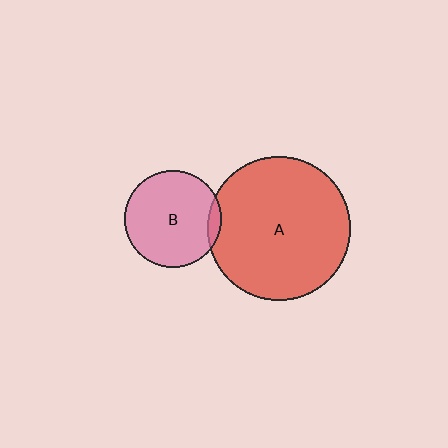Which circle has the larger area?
Circle A (red).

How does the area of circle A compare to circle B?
Approximately 2.2 times.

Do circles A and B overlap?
Yes.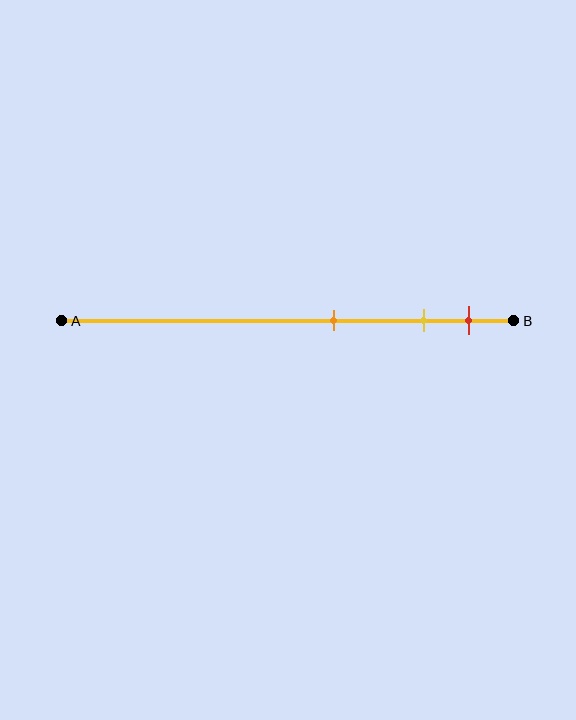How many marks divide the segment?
There are 3 marks dividing the segment.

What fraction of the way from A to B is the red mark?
The red mark is approximately 90% (0.9) of the way from A to B.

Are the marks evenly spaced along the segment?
No, the marks are not evenly spaced.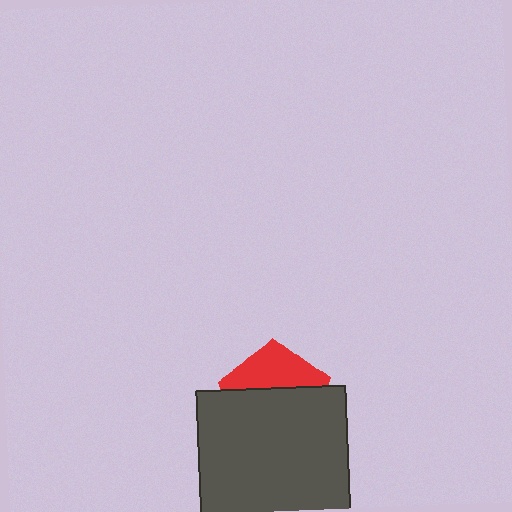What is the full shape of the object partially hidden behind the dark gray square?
The partially hidden object is a red pentagon.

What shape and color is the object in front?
The object in front is a dark gray square.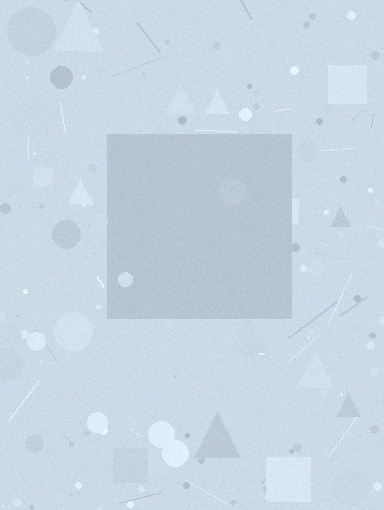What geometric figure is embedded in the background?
A square is embedded in the background.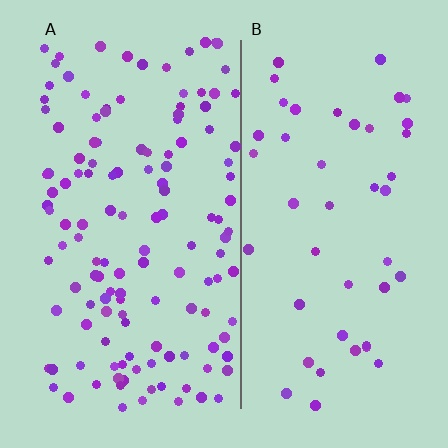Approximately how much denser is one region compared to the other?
Approximately 2.9× — region A over region B.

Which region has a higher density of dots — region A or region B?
A (the left).